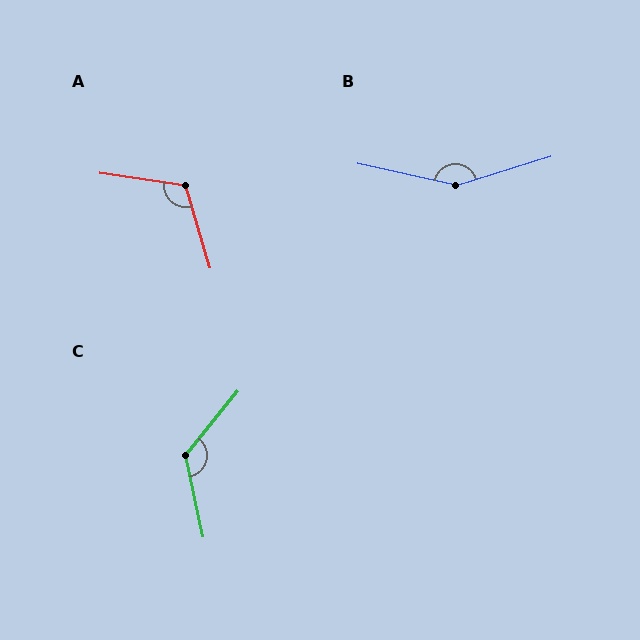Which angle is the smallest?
A, at approximately 115 degrees.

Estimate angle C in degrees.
Approximately 129 degrees.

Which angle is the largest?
B, at approximately 150 degrees.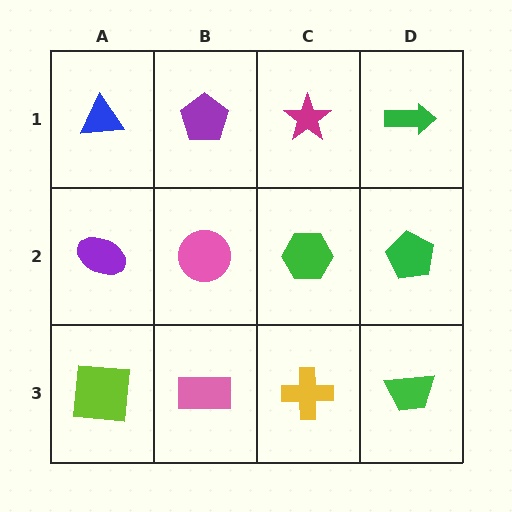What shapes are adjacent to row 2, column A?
A blue triangle (row 1, column A), a lime square (row 3, column A), a pink circle (row 2, column B).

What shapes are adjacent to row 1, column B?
A pink circle (row 2, column B), a blue triangle (row 1, column A), a magenta star (row 1, column C).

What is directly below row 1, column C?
A green hexagon.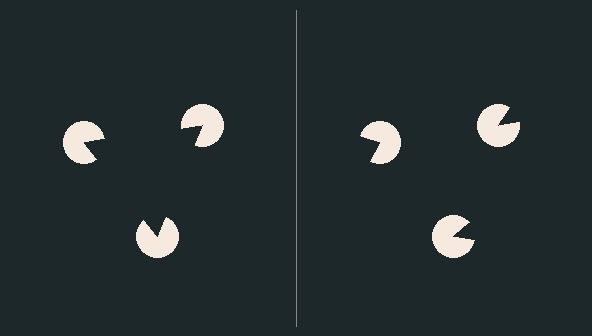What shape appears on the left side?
An illusory triangle.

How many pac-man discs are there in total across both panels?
6 — 3 on each side.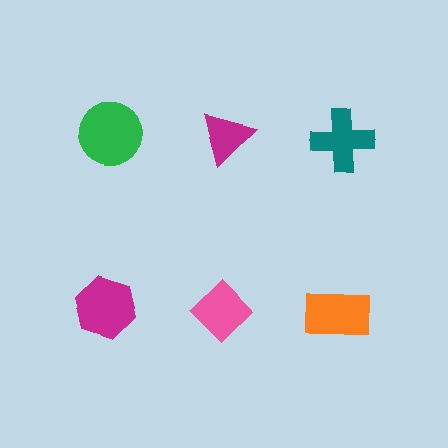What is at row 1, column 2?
A magenta triangle.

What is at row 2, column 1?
A magenta hexagon.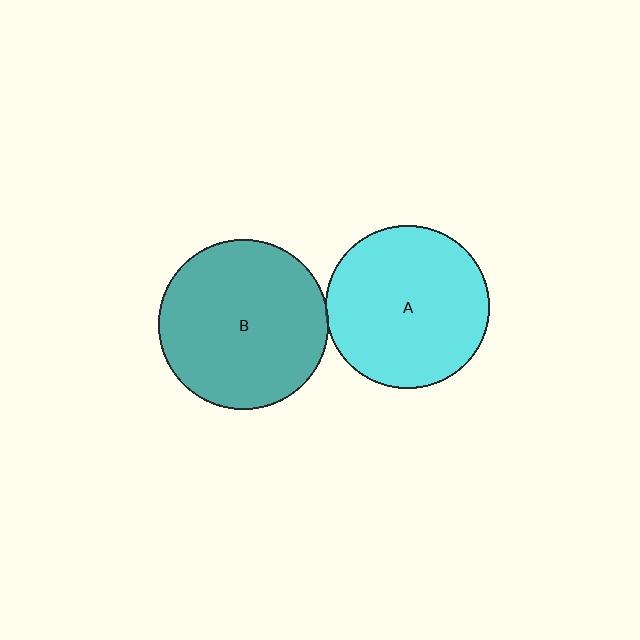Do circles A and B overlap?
Yes.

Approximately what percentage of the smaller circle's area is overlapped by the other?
Approximately 5%.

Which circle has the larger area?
Circle B (teal).